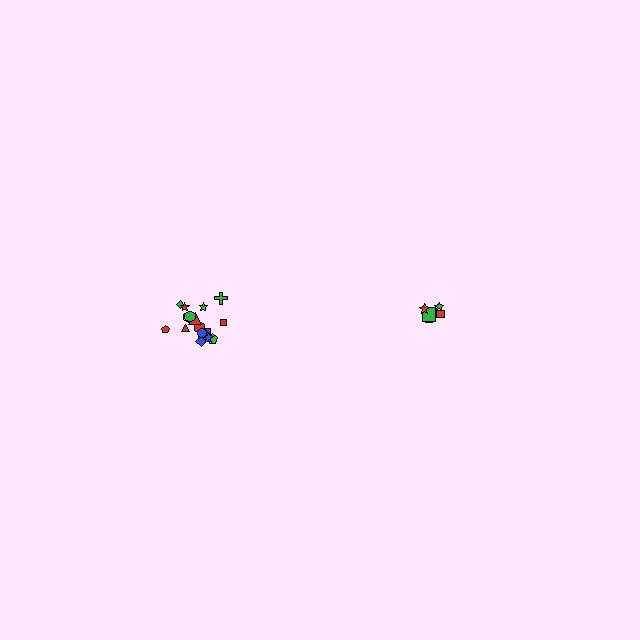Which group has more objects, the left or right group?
The left group.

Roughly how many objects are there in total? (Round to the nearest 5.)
Roughly 25 objects in total.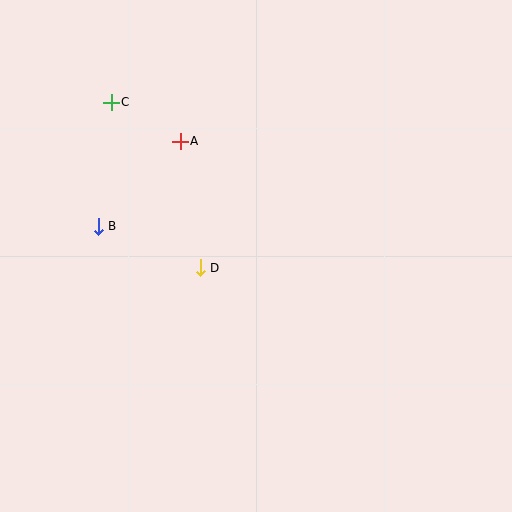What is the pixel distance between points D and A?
The distance between D and A is 128 pixels.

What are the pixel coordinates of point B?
Point B is at (98, 226).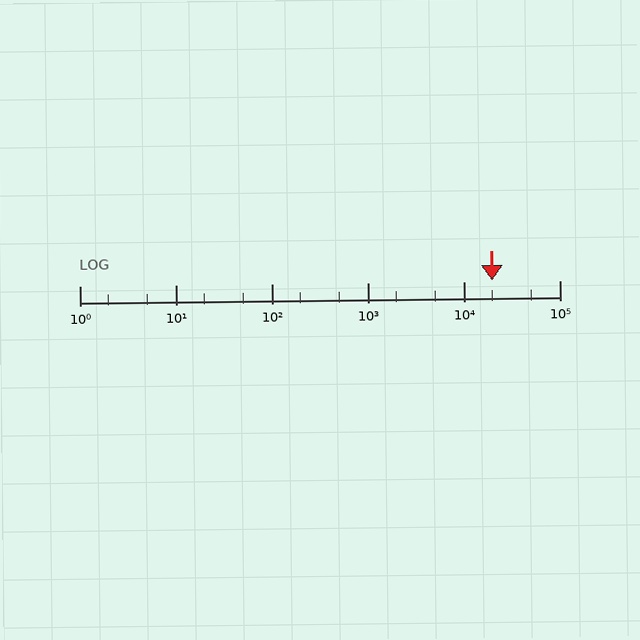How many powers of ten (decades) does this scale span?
The scale spans 5 decades, from 1 to 100000.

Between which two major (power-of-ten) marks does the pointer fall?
The pointer is between 10000 and 100000.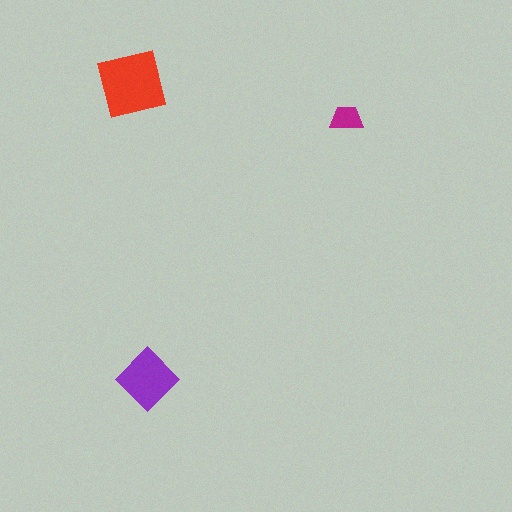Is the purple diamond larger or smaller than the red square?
Smaller.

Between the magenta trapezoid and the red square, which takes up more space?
The red square.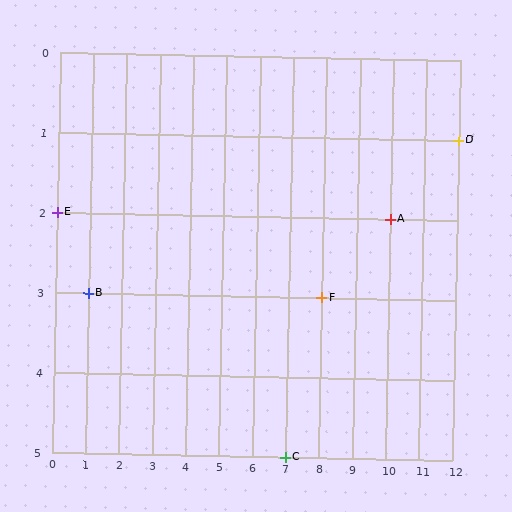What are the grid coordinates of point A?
Point A is at grid coordinates (10, 2).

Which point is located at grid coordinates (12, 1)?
Point D is at (12, 1).